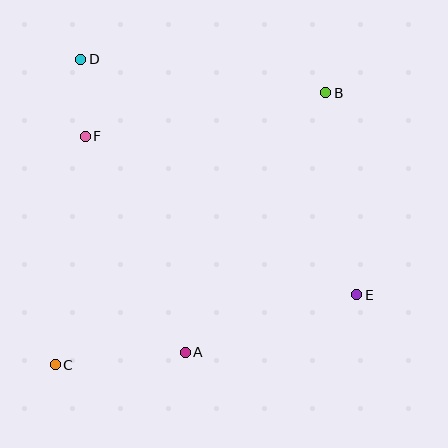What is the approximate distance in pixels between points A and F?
The distance between A and F is approximately 238 pixels.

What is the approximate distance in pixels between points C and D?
The distance between C and D is approximately 306 pixels.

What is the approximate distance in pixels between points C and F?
The distance between C and F is approximately 230 pixels.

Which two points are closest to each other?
Points D and F are closest to each other.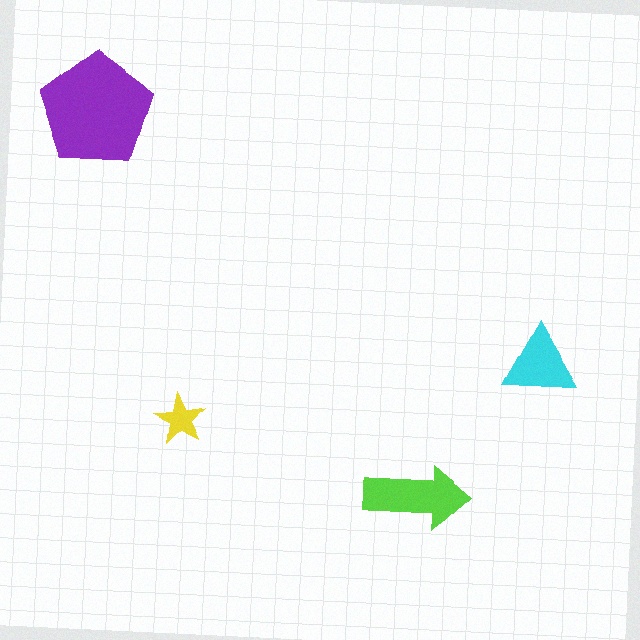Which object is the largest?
The purple pentagon.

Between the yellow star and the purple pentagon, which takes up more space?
The purple pentagon.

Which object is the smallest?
The yellow star.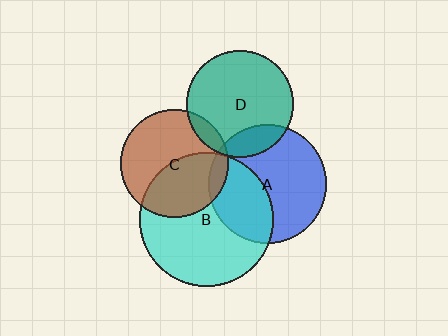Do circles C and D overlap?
Yes.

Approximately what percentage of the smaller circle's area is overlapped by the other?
Approximately 10%.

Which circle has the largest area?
Circle B (cyan).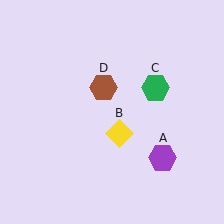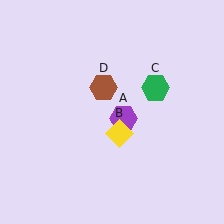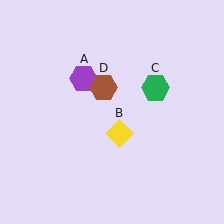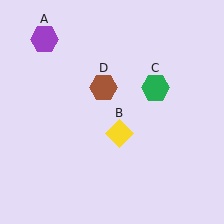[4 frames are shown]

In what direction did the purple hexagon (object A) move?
The purple hexagon (object A) moved up and to the left.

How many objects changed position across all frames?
1 object changed position: purple hexagon (object A).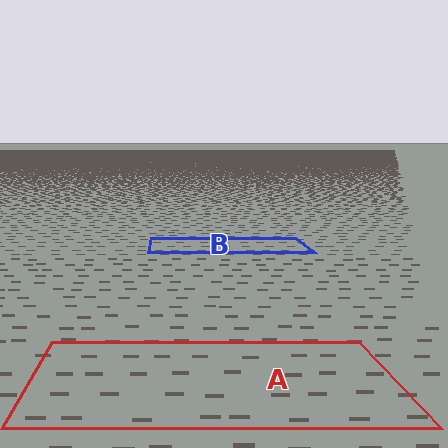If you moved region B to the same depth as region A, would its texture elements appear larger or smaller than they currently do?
They would appear larger. At a closer depth, the same texture elements are projected at a bigger on-screen size.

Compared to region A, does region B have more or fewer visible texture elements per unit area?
Region B has more texture elements per unit area — they are packed more densely because it is farther away.